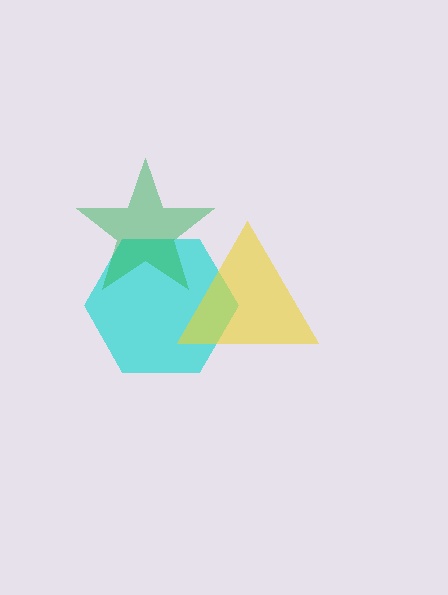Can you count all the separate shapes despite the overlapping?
Yes, there are 3 separate shapes.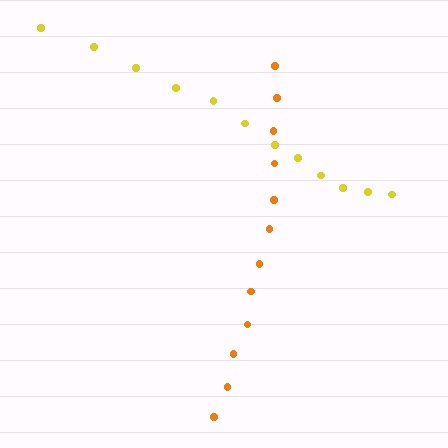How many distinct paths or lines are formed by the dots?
There are 2 distinct paths.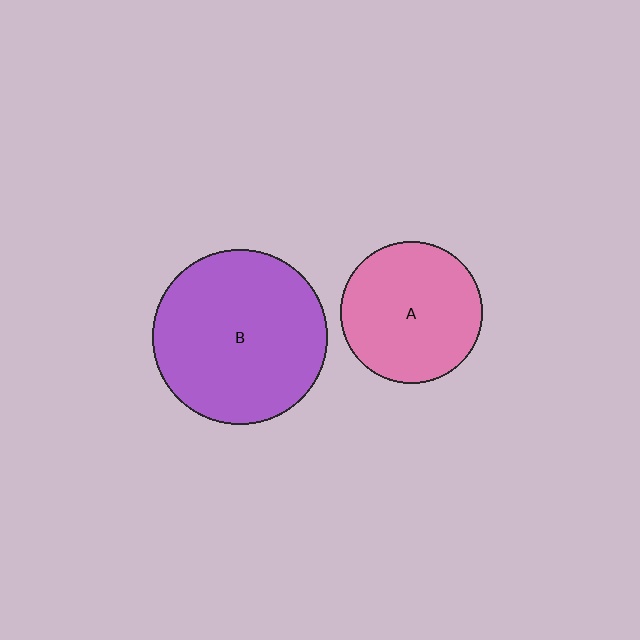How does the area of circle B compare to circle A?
Approximately 1.5 times.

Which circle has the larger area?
Circle B (purple).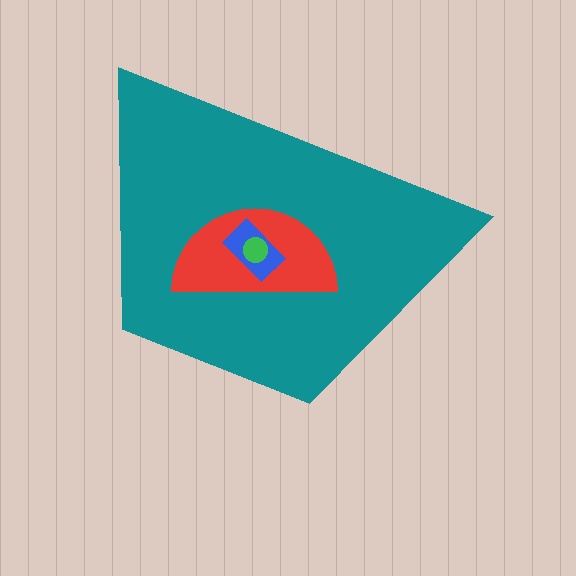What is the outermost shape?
The teal trapezoid.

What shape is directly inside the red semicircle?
The blue rectangle.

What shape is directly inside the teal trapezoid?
The red semicircle.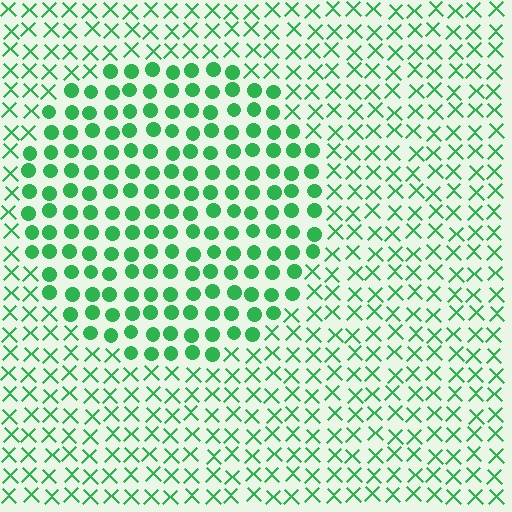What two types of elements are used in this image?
The image uses circles inside the circle region and X marks outside it.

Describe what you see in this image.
The image is filled with small green elements arranged in a uniform grid. A circle-shaped region contains circles, while the surrounding area contains X marks. The boundary is defined purely by the change in element shape.